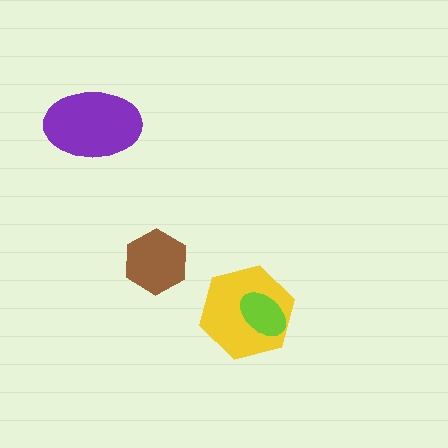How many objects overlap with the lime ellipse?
1 object overlaps with the lime ellipse.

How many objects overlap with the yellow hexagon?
1 object overlaps with the yellow hexagon.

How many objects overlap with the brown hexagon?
0 objects overlap with the brown hexagon.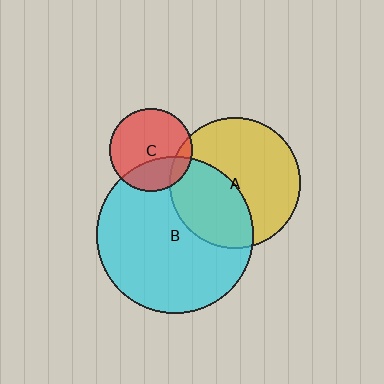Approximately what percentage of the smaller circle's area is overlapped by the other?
Approximately 10%.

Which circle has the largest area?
Circle B (cyan).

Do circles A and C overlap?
Yes.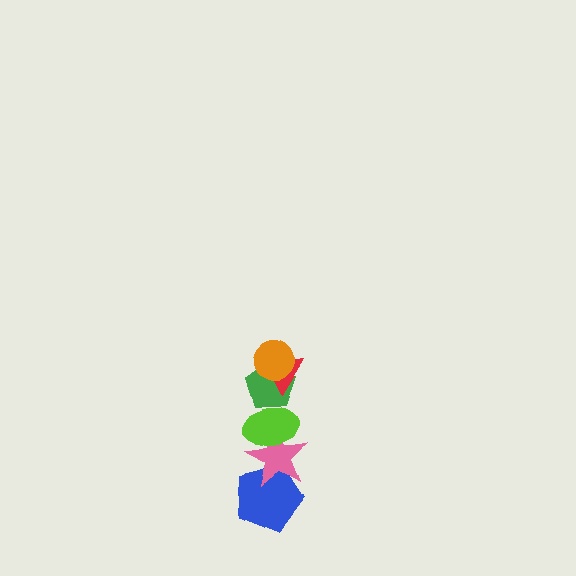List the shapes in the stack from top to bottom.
From top to bottom: the orange circle, the red triangle, the green pentagon, the lime ellipse, the pink star, the blue pentagon.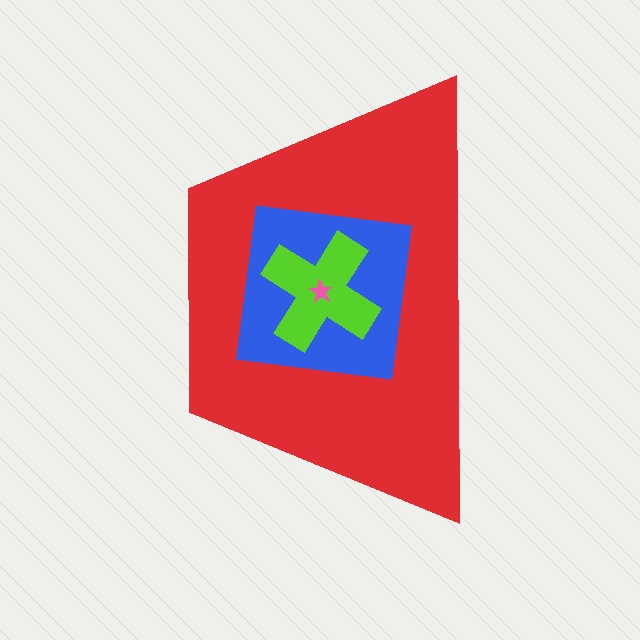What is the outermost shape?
The red trapezoid.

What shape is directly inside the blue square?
The lime cross.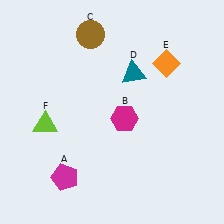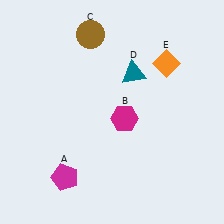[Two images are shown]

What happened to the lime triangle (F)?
The lime triangle (F) was removed in Image 2. It was in the bottom-left area of Image 1.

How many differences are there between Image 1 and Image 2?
There is 1 difference between the two images.